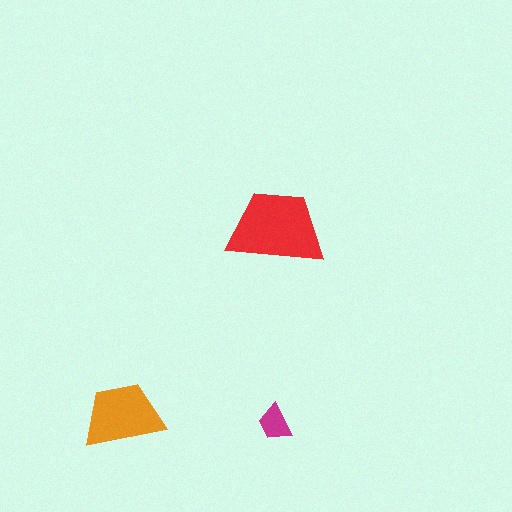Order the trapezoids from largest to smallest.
the red one, the orange one, the magenta one.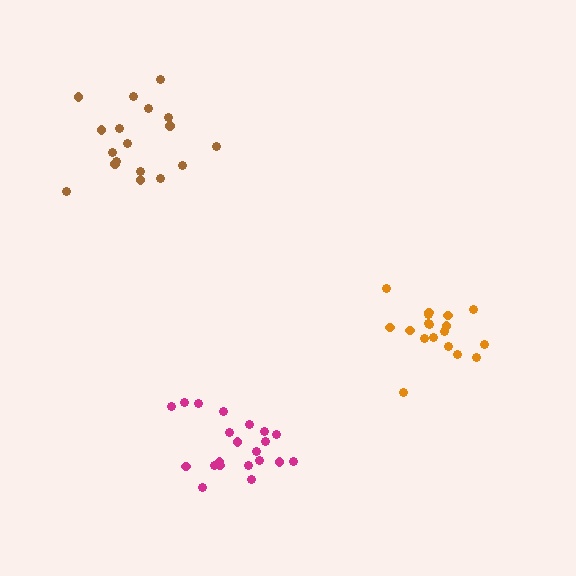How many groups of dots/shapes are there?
There are 3 groups.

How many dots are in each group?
Group 1: 21 dots, Group 2: 18 dots, Group 3: 18 dots (57 total).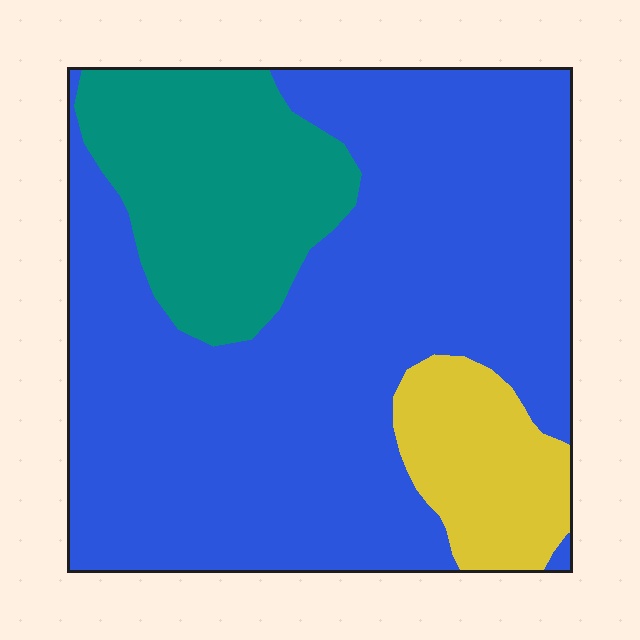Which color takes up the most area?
Blue, at roughly 70%.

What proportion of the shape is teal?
Teal covers around 20% of the shape.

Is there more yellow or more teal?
Teal.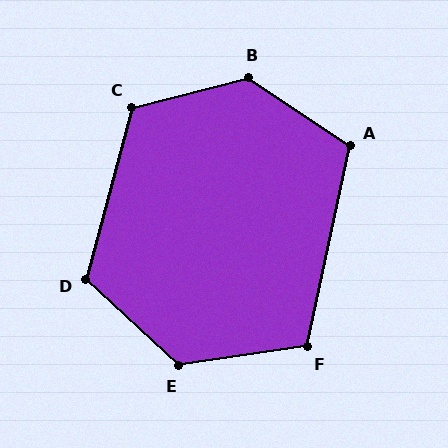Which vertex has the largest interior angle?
B, at approximately 132 degrees.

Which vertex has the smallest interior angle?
F, at approximately 110 degrees.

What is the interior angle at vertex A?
Approximately 112 degrees (obtuse).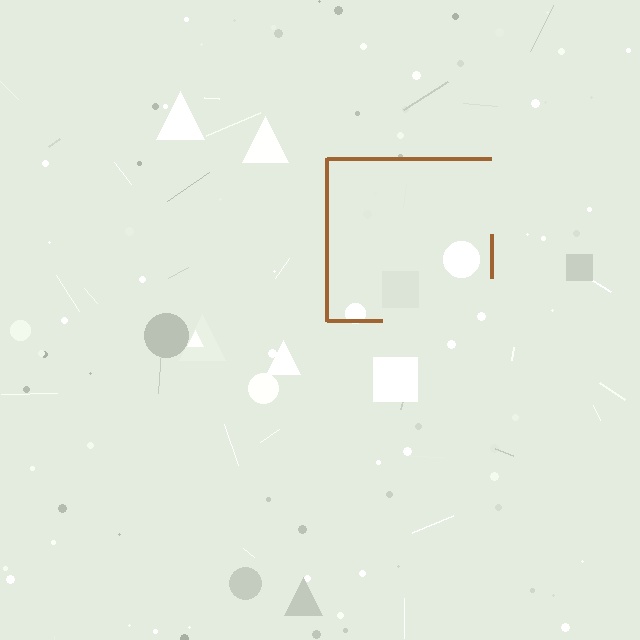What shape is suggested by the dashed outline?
The dashed outline suggests a square.